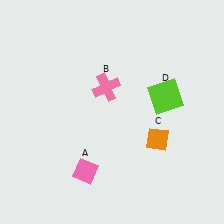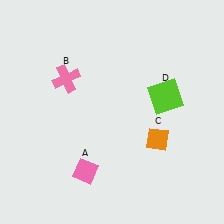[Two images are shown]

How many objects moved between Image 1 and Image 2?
1 object moved between the two images.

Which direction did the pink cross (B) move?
The pink cross (B) moved left.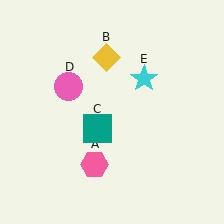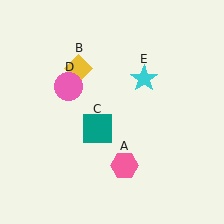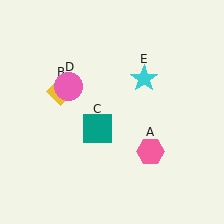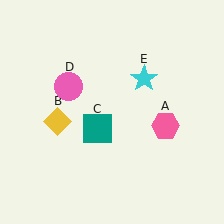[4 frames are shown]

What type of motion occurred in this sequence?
The pink hexagon (object A), yellow diamond (object B) rotated counterclockwise around the center of the scene.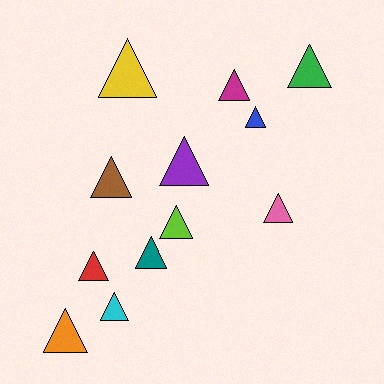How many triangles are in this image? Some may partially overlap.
There are 12 triangles.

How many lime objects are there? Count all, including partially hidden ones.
There is 1 lime object.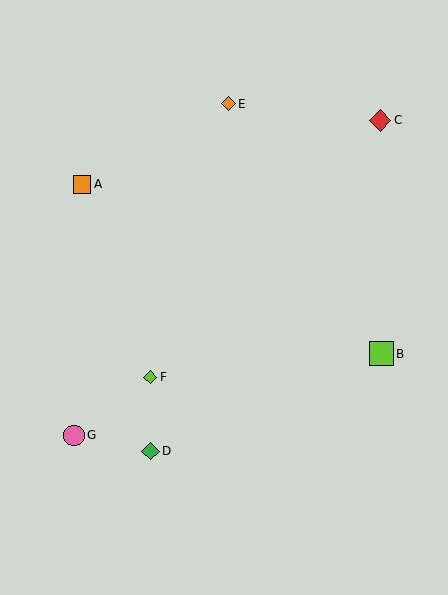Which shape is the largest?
The lime square (labeled B) is the largest.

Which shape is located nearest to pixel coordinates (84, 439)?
The pink circle (labeled G) at (74, 435) is nearest to that location.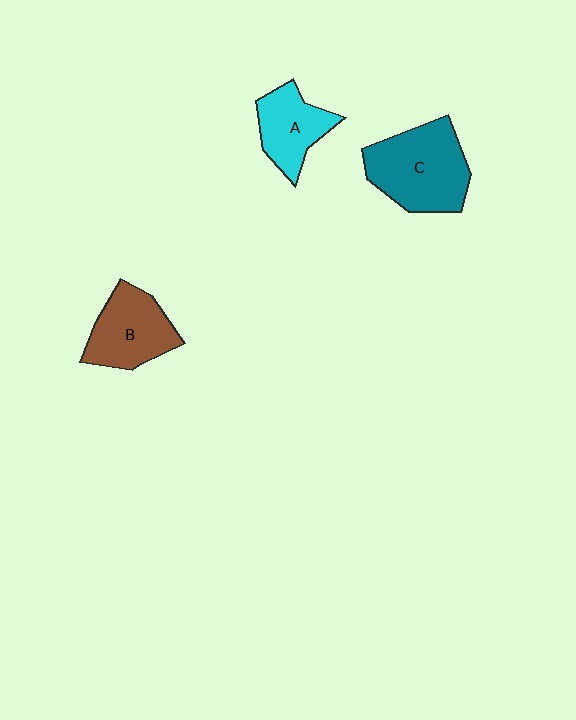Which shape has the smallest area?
Shape A (cyan).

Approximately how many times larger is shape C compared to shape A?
Approximately 1.6 times.